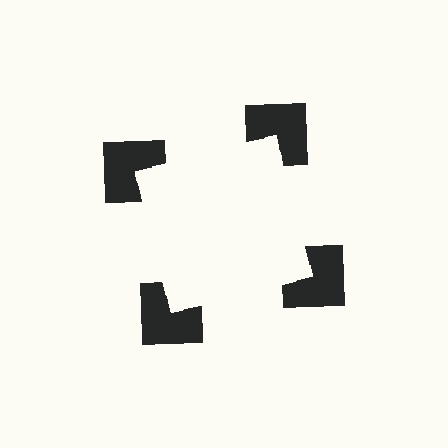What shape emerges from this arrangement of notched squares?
An illusory square — its edges are inferred from the aligned wedge cuts in the notched squares, not physically drawn.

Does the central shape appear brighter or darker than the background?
It typically appears slightly brighter than the background, even though no actual brightness change is drawn.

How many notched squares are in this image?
There are 4 — one at each vertex of the illusory square.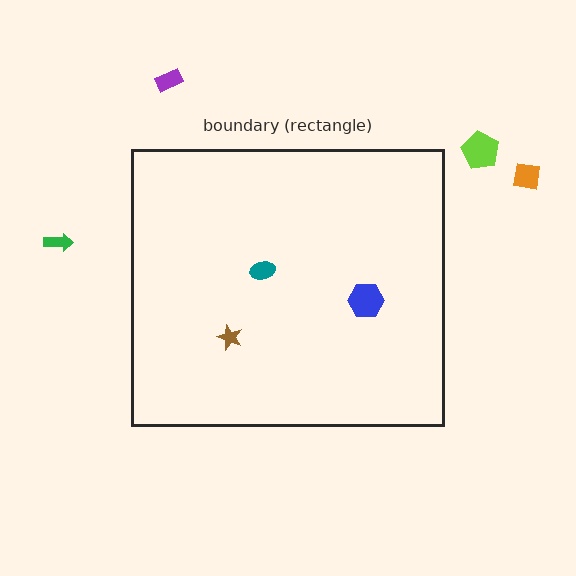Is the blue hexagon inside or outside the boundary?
Inside.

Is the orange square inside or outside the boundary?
Outside.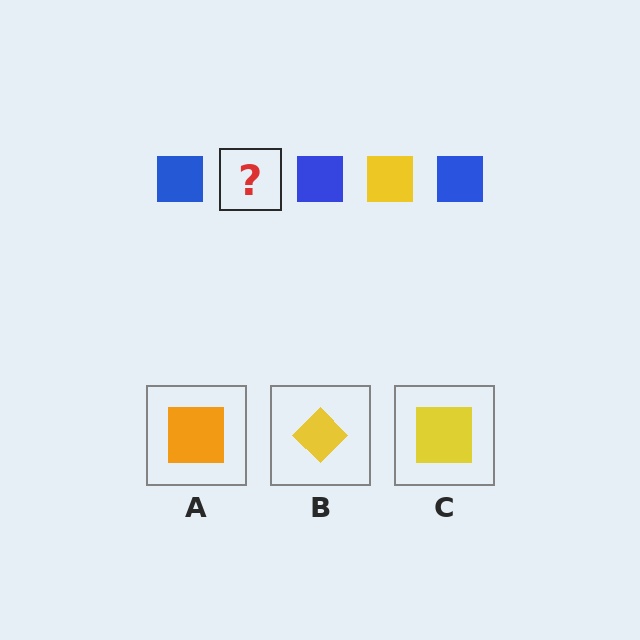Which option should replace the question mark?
Option C.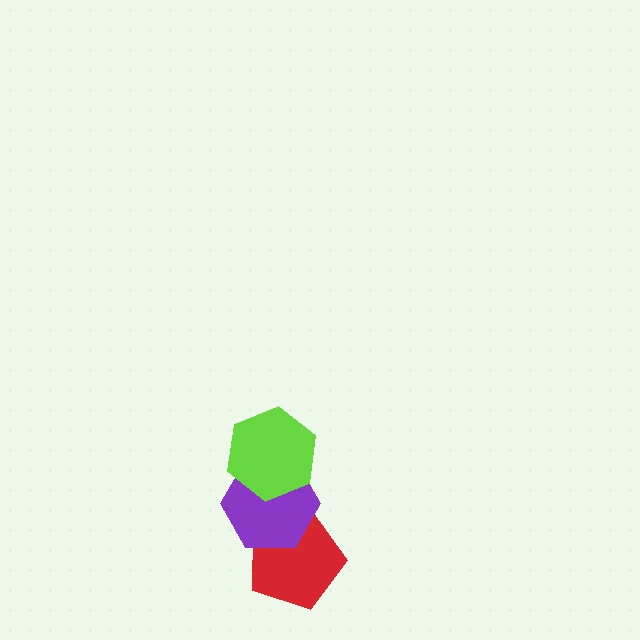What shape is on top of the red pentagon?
The purple hexagon is on top of the red pentagon.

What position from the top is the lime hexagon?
The lime hexagon is 1st from the top.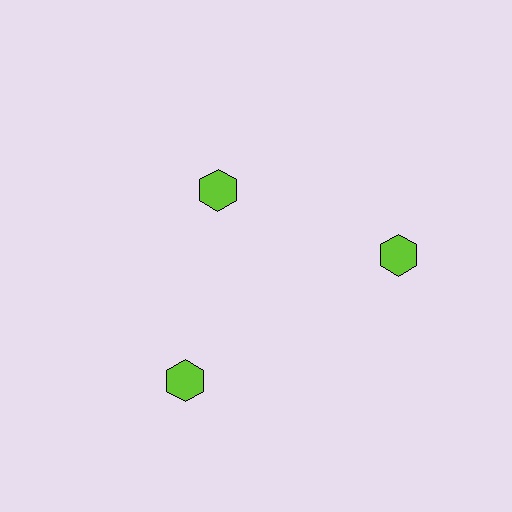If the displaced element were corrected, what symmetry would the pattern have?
It would have 3-fold rotational symmetry — the pattern would map onto itself every 120 degrees.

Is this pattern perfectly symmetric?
No. The 3 lime hexagons are arranged in a ring, but one element near the 11 o'clock position is pulled inward toward the center, breaking the 3-fold rotational symmetry.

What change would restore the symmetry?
The symmetry would be restored by moving it outward, back onto the ring so that all 3 hexagons sit at equal angles and equal distance from the center.